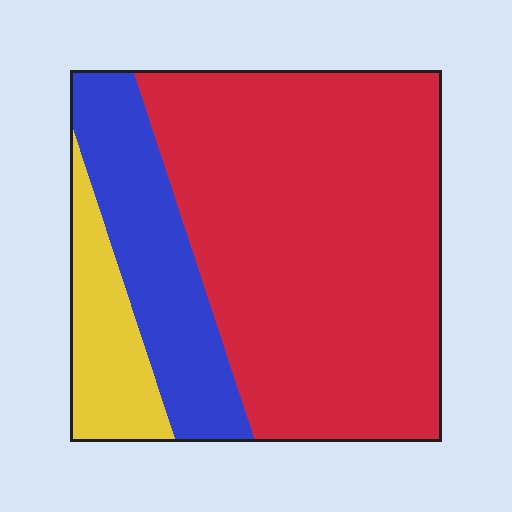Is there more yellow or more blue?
Blue.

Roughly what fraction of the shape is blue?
Blue takes up about one fifth (1/5) of the shape.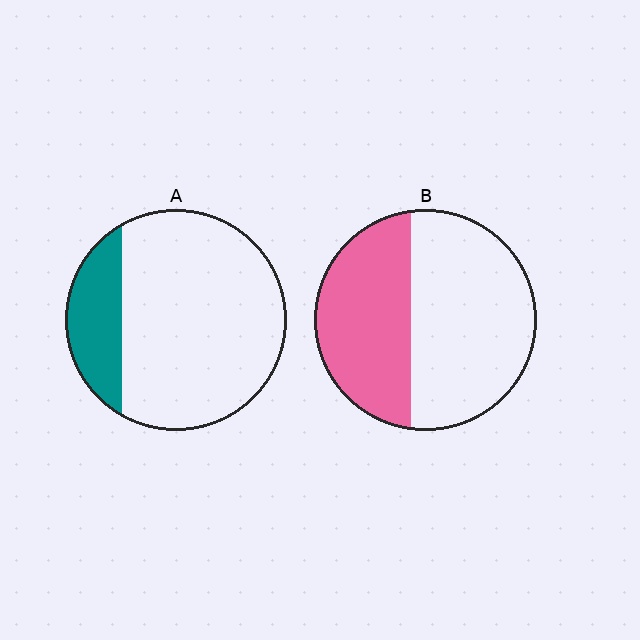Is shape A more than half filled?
No.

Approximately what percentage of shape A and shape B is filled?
A is approximately 20% and B is approximately 40%.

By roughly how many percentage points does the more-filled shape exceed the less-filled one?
By roughly 20 percentage points (B over A).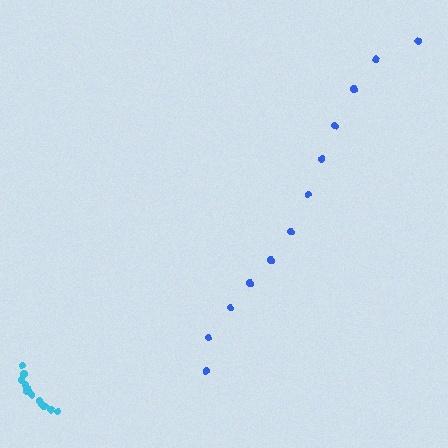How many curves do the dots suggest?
There are 2 distinct paths.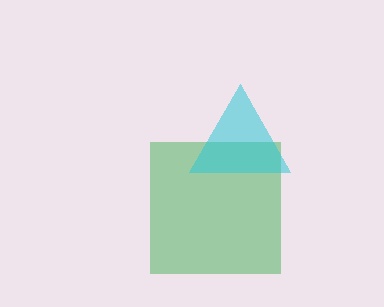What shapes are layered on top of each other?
The layered shapes are: a green square, a cyan triangle.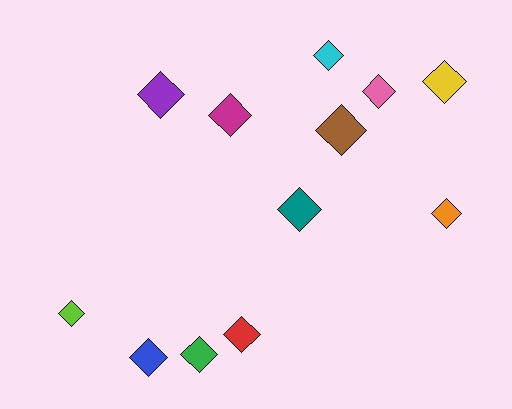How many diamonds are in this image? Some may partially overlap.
There are 12 diamonds.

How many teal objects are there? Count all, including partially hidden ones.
There is 1 teal object.